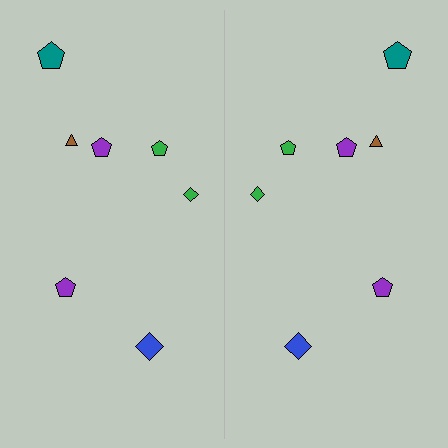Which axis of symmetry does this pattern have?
The pattern has a vertical axis of symmetry running through the center of the image.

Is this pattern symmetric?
Yes, this pattern has bilateral (reflection) symmetry.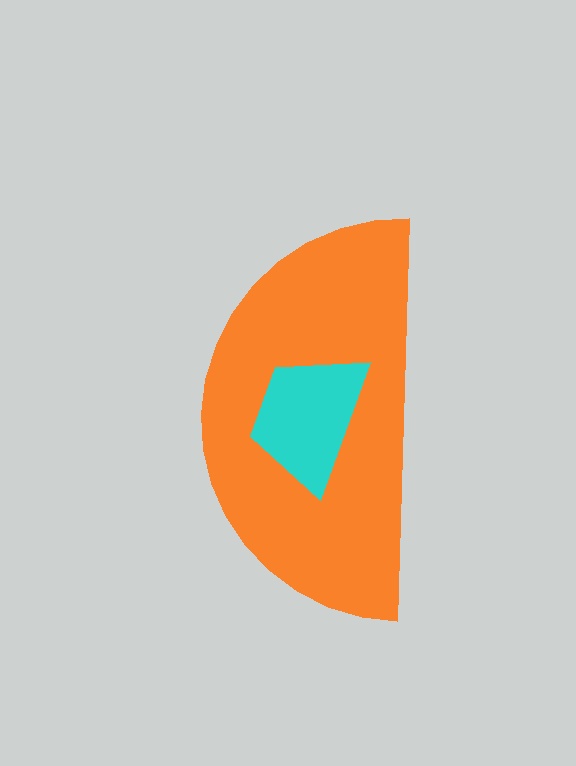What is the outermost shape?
The orange semicircle.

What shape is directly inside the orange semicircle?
The cyan trapezoid.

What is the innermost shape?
The cyan trapezoid.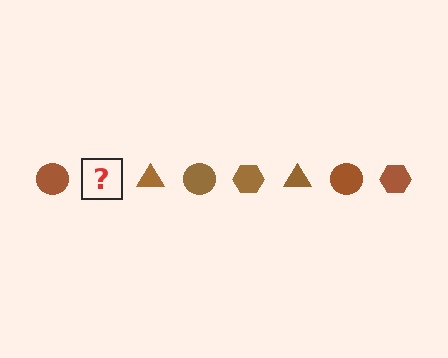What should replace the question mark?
The question mark should be replaced with a brown hexagon.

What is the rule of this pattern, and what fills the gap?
The rule is that the pattern cycles through circle, hexagon, triangle shapes in brown. The gap should be filled with a brown hexagon.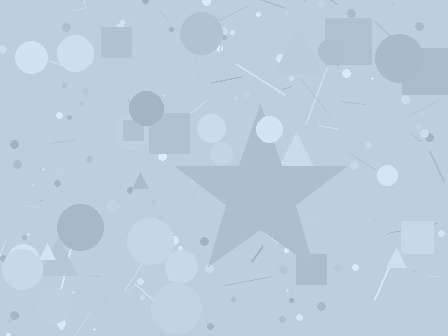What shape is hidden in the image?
A star is hidden in the image.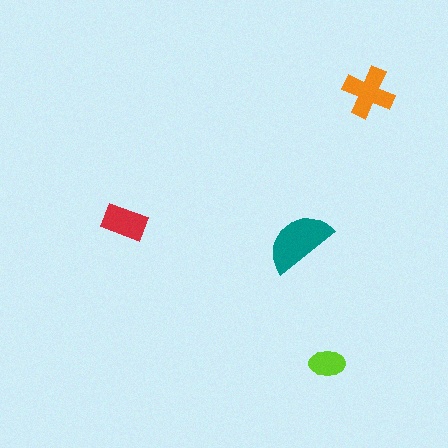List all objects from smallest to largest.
The lime ellipse, the red rectangle, the orange cross, the teal semicircle.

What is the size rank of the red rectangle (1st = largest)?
3rd.